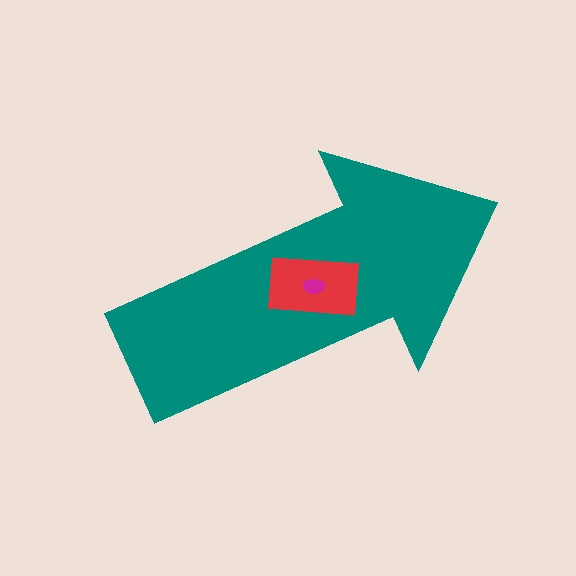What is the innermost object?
The magenta ellipse.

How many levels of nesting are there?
3.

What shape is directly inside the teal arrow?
The red rectangle.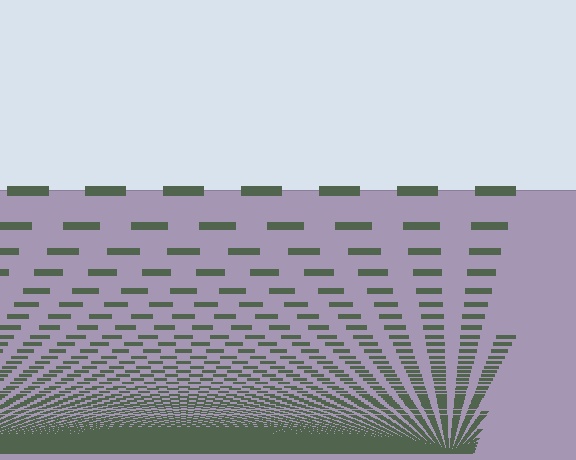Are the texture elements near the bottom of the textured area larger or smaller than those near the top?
Smaller. The gradient is inverted — elements near the bottom are smaller and denser.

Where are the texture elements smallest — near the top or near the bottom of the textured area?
Near the bottom.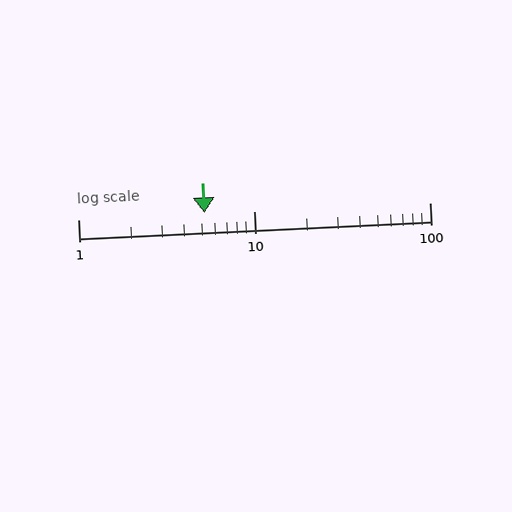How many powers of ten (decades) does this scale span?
The scale spans 2 decades, from 1 to 100.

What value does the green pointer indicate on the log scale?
The pointer indicates approximately 5.2.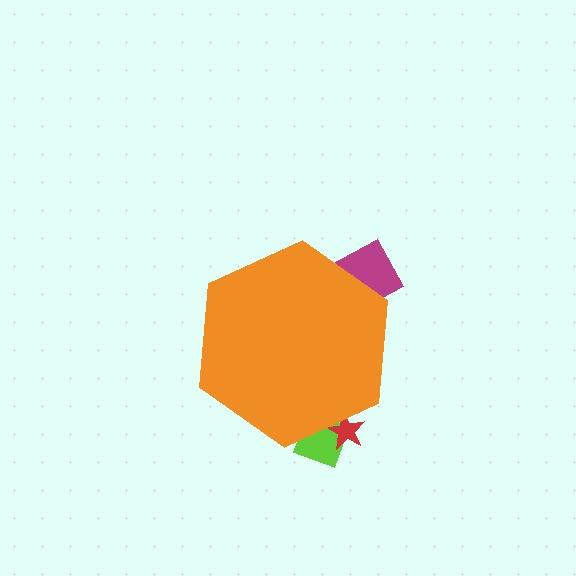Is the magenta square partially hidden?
Yes, the magenta square is partially hidden behind the orange hexagon.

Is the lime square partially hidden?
Yes, the lime square is partially hidden behind the orange hexagon.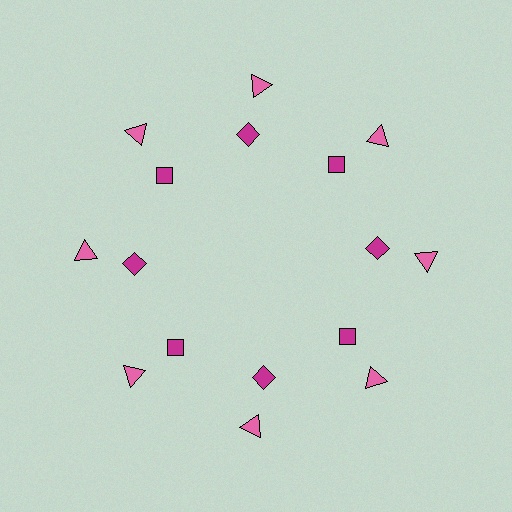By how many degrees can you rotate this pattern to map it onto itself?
The pattern maps onto itself every 45 degrees of rotation.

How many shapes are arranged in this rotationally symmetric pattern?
There are 16 shapes, arranged in 8 groups of 2.